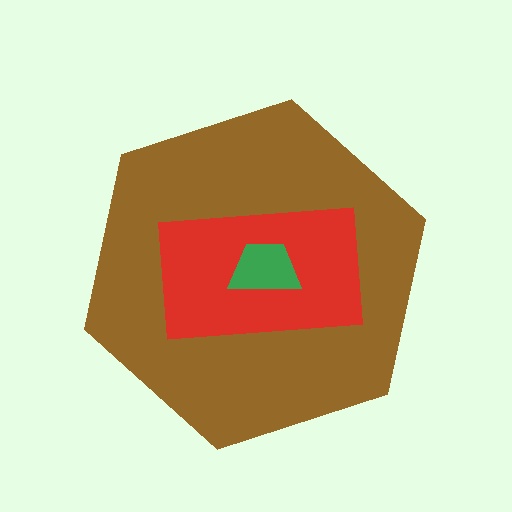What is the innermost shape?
The green trapezoid.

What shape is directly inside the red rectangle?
The green trapezoid.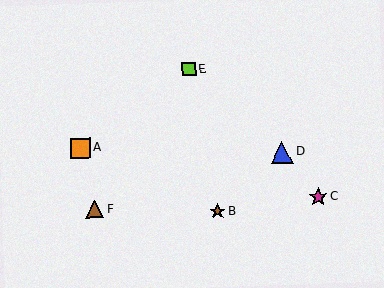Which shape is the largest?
The blue triangle (labeled D) is the largest.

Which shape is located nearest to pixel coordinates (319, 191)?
The magenta star (labeled C) at (318, 197) is nearest to that location.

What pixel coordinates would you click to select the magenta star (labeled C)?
Click at (318, 197) to select the magenta star C.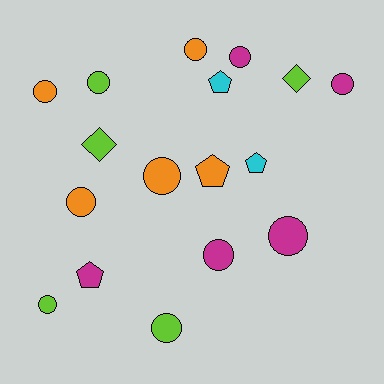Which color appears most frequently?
Lime, with 5 objects.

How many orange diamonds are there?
There are no orange diamonds.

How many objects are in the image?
There are 17 objects.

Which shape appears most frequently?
Circle, with 11 objects.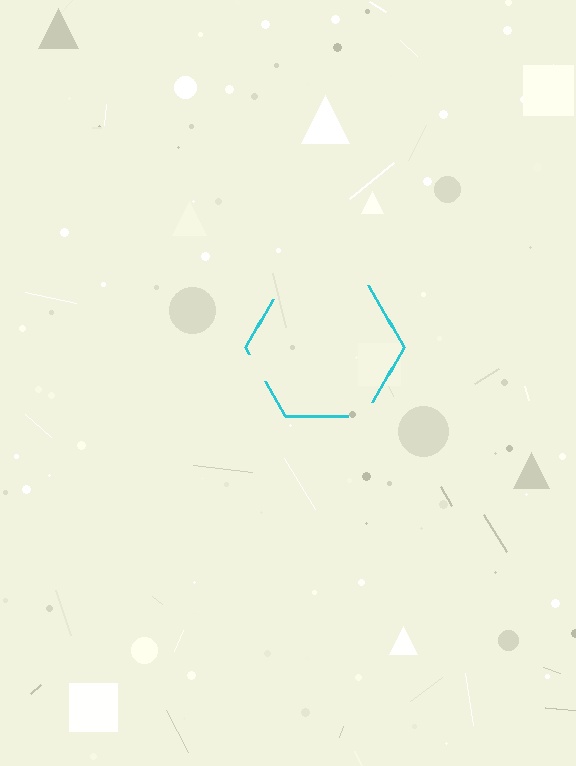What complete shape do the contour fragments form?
The contour fragments form a hexagon.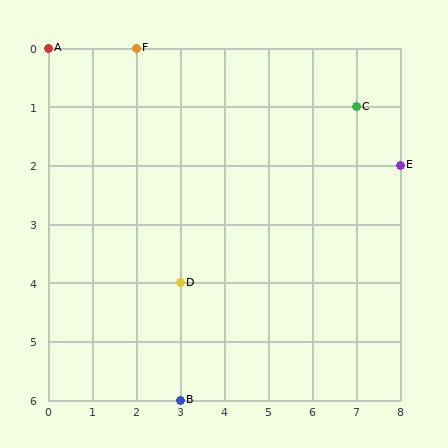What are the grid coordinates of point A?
Point A is at grid coordinates (0, 0).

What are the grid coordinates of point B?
Point B is at grid coordinates (3, 6).